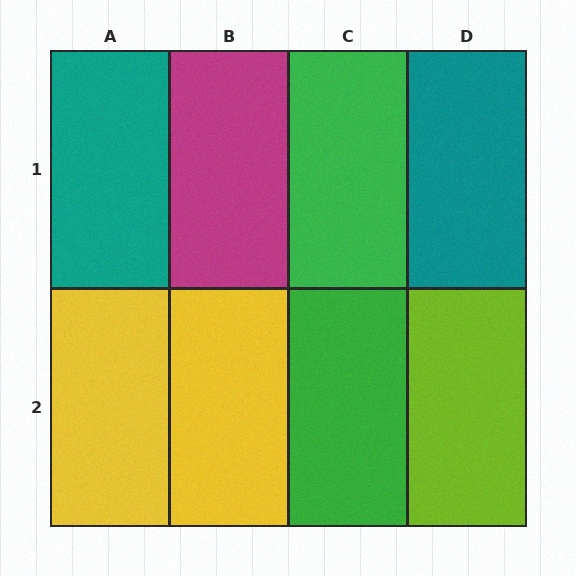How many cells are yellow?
2 cells are yellow.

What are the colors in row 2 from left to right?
Yellow, yellow, green, lime.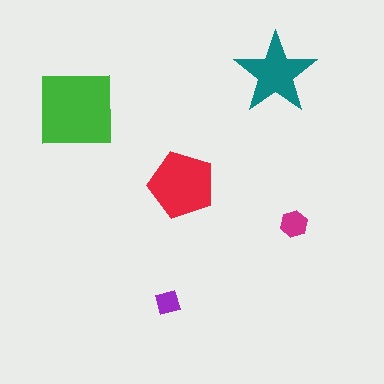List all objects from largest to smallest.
The green square, the red pentagon, the teal star, the magenta hexagon, the purple diamond.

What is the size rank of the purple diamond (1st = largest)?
5th.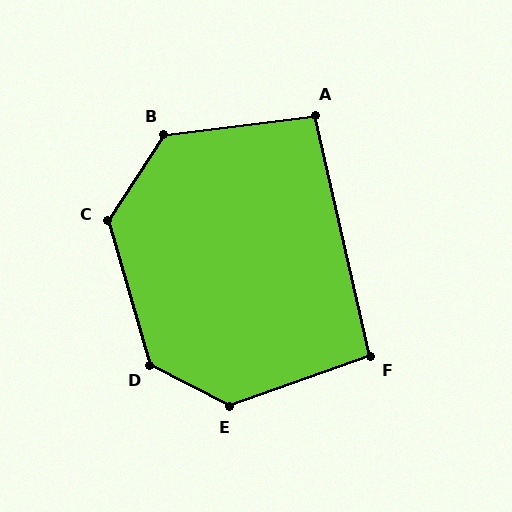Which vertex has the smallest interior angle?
A, at approximately 96 degrees.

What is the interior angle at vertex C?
Approximately 131 degrees (obtuse).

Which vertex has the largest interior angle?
E, at approximately 134 degrees.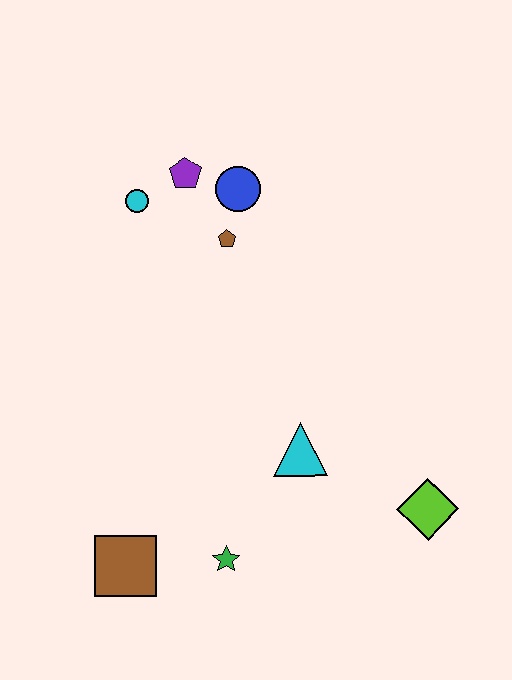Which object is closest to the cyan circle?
The purple pentagon is closest to the cyan circle.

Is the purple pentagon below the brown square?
No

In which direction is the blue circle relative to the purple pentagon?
The blue circle is to the right of the purple pentagon.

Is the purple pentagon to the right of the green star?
No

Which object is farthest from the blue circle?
The brown square is farthest from the blue circle.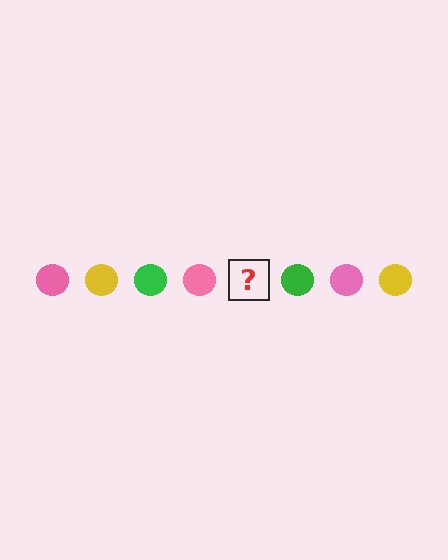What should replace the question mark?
The question mark should be replaced with a yellow circle.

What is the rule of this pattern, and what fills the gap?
The rule is that the pattern cycles through pink, yellow, green circles. The gap should be filled with a yellow circle.